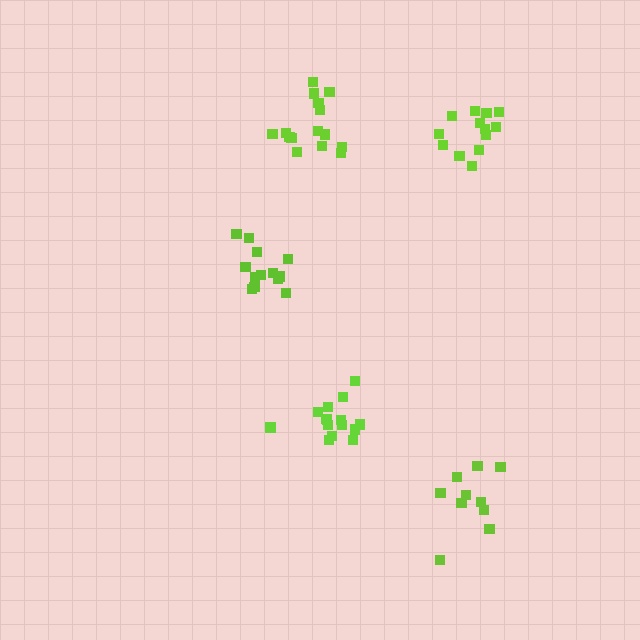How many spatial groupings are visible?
There are 5 spatial groupings.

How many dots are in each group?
Group 1: 13 dots, Group 2: 15 dots, Group 3: 10 dots, Group 4: 13 dots, Group 5: 15 dots (66 total).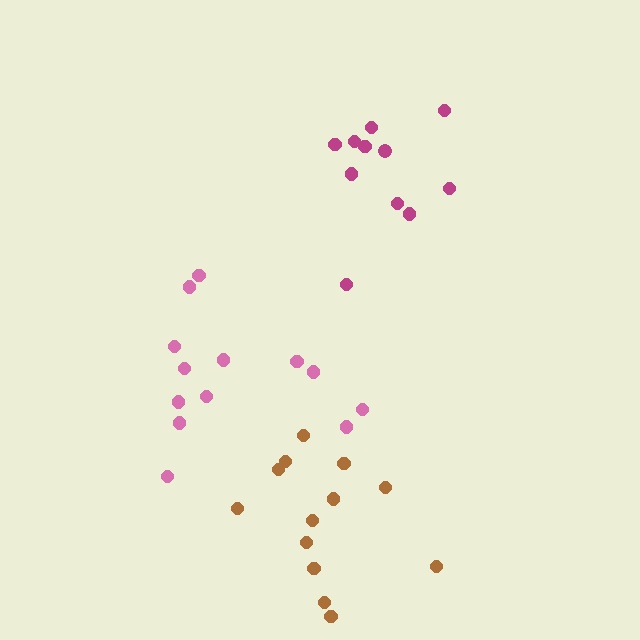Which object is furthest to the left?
The pink cluster is leftmost.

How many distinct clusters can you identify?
There are 3 distinct clusters.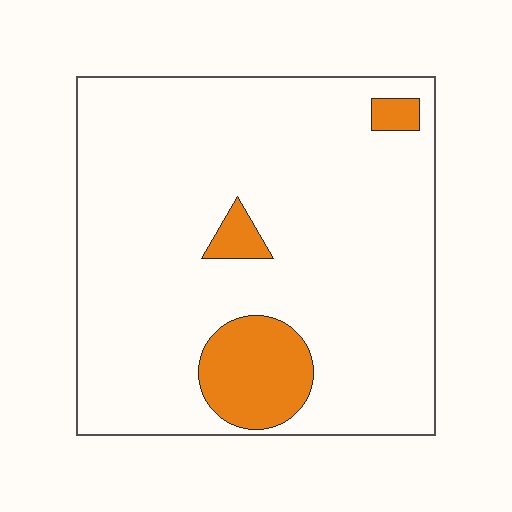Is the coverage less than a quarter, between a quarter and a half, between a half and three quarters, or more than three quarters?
Less than a quarter.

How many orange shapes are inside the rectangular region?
3.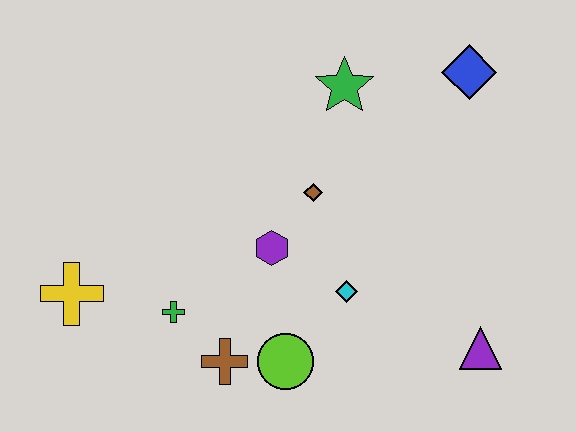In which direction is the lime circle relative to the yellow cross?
The lime circle is to the right of the yellow cross.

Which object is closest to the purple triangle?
The cyan diamond is closest to the purple triangle.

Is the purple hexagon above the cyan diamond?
Yes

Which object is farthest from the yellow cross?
The blue diamond is farthest from the yellow cross.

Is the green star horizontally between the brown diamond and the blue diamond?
Yes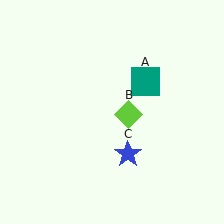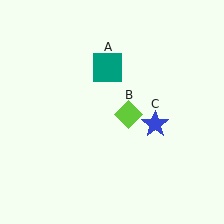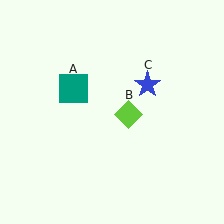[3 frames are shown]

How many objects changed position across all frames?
2 objects changed position: teal square (object A), blue star (object C).